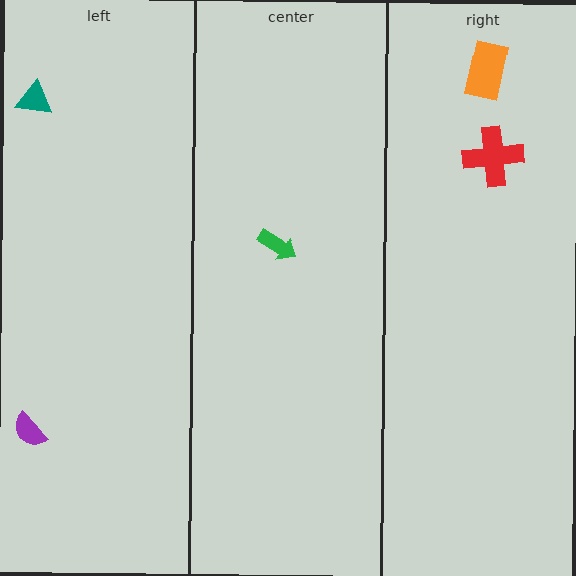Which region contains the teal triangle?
The left region.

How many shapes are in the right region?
2.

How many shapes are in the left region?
2.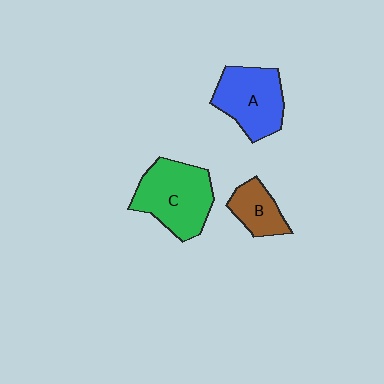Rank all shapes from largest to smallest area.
From largest to smallest: C (green), A (blue), B (brown).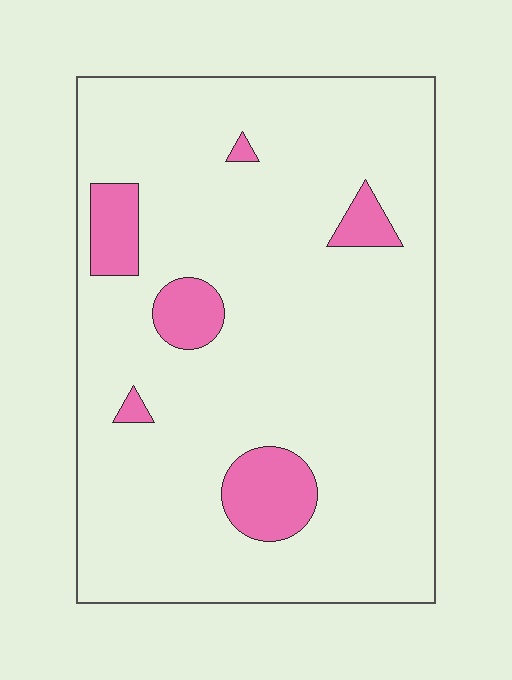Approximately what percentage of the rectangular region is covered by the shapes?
Approximately 10%.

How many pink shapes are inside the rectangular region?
6.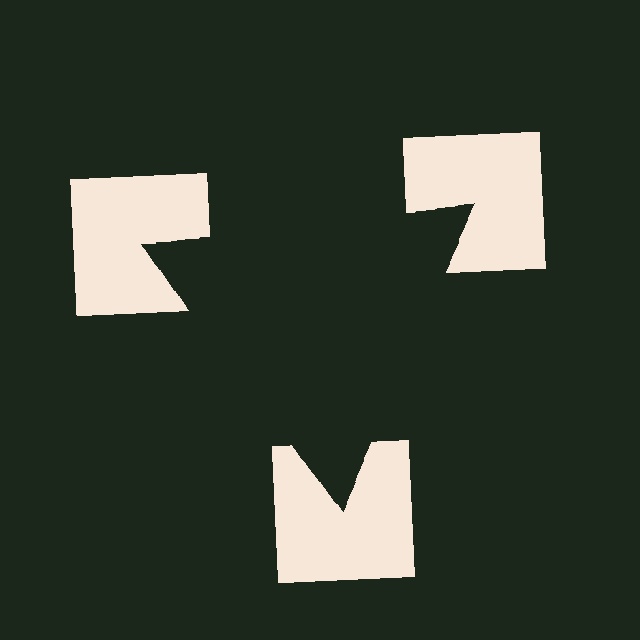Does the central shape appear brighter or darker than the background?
It typically appears slightly darker than the background, even though no actual brightness change is drawn.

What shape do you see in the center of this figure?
An illusory triangle — its edges are inferred from the aligned wedge cuts in the notched squares, not physically drawn.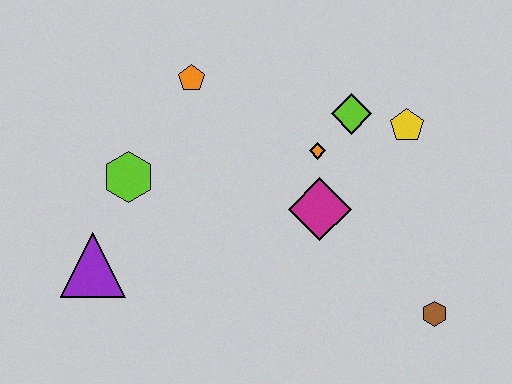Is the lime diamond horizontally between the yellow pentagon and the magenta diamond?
Yes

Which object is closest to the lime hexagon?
The purple triangle is closest to the lime hexagon.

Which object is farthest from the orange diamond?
The purple triangle is farthest from the orange diamond.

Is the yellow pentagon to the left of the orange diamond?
No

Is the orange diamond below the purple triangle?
No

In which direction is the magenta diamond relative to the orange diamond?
The magenta diamond is below the orange diamond.